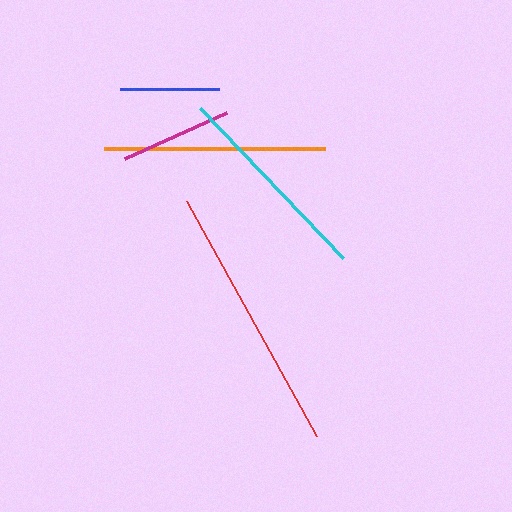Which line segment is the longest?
The red line is the longest at approximately 269 pixels.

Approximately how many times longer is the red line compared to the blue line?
The red line is approximately 2.7 times the length of the blue line.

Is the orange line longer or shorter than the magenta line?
The orange line is longer than the magenta line.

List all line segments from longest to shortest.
From longest to shortest: red, orange, cyan, magenta, blue.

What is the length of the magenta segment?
The magenta segment is approximately 112 pixels long.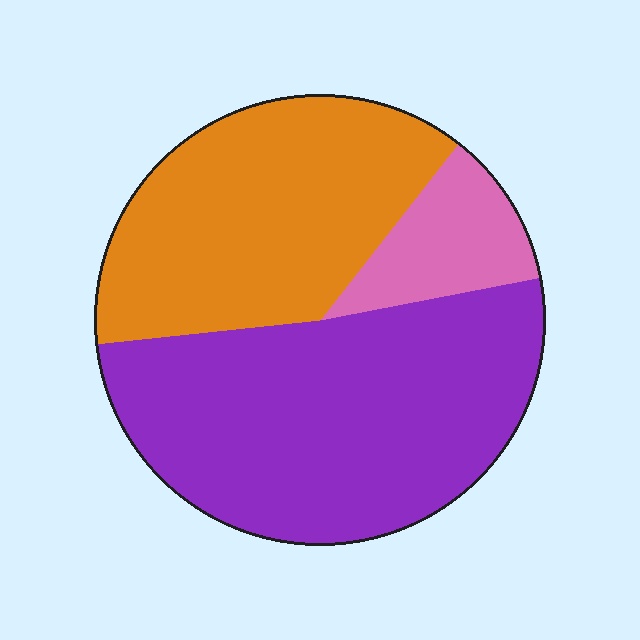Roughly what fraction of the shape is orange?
Orange covers around 35% of the shape.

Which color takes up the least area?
Pink, at roughly 10%.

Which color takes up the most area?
Purple, at roughly 50%.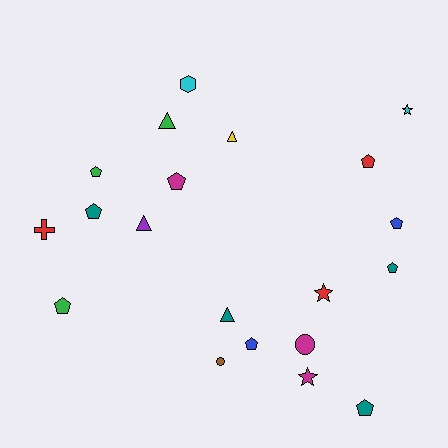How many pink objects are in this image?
There are no pink objects.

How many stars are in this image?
There are 3 stars.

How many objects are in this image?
There are 20 objects.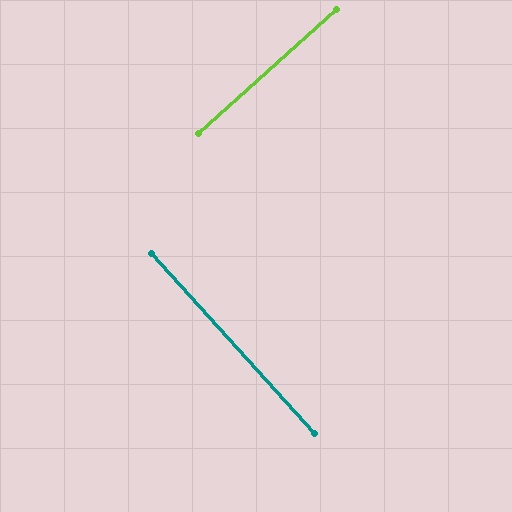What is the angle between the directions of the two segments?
Approximately 90 degrees.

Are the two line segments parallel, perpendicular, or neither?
Perpendicular — they meet at approximately 90°.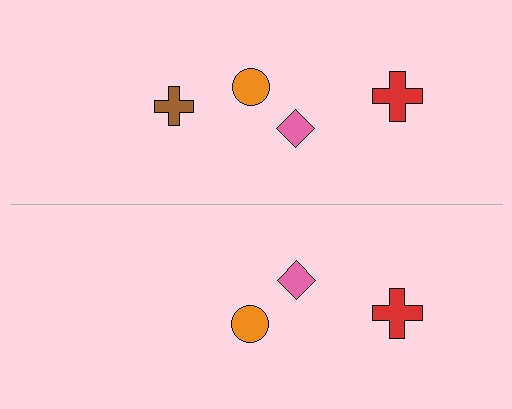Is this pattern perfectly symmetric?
No, the pattern is not perfectly symmetric. A brown cross is missing from the bottom side.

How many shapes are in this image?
There are 7 shapes in this image.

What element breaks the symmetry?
A brown cross is missing from the bottom side.